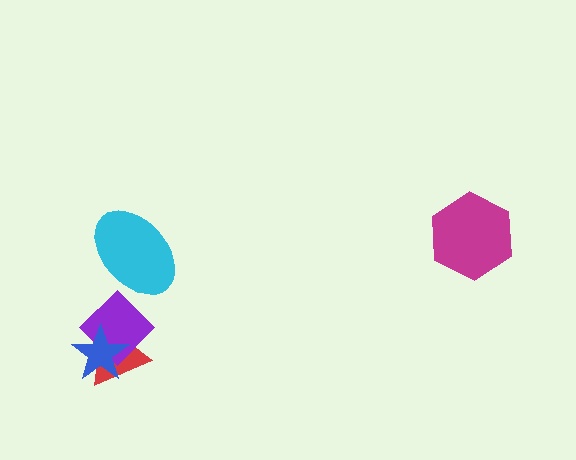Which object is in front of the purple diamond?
The blue star is in front of the purple diamond.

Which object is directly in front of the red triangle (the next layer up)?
The purple diamond is directly in front of the red triangle.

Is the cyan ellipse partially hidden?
No, no other shape covers it.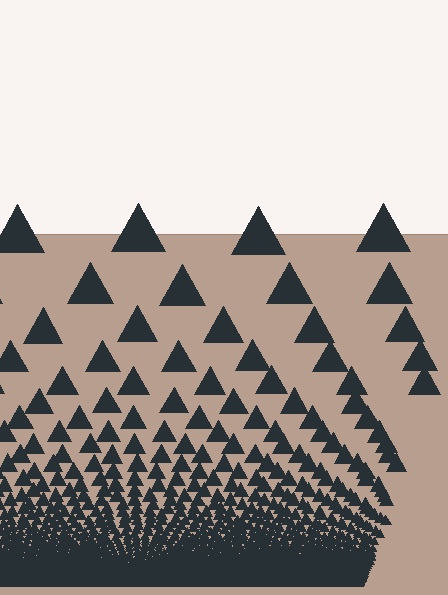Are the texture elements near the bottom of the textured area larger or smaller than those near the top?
Smaller. The gradient is inverted — elements near the bottom are smaller and denser.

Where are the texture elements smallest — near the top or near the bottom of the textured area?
Near the bottom.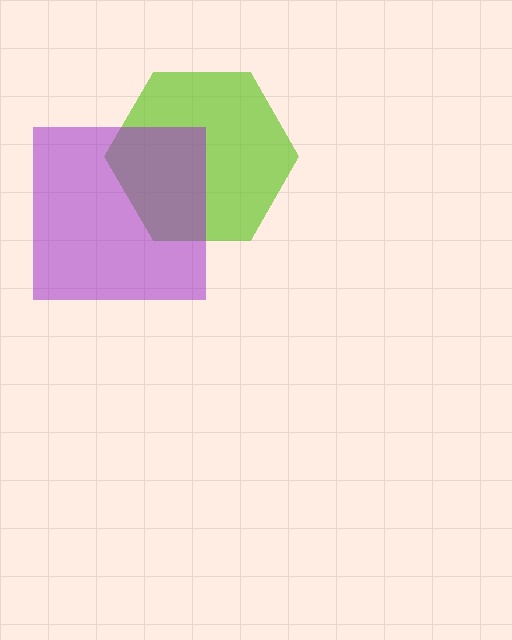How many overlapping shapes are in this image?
There are 2 overlapping shapes in the image.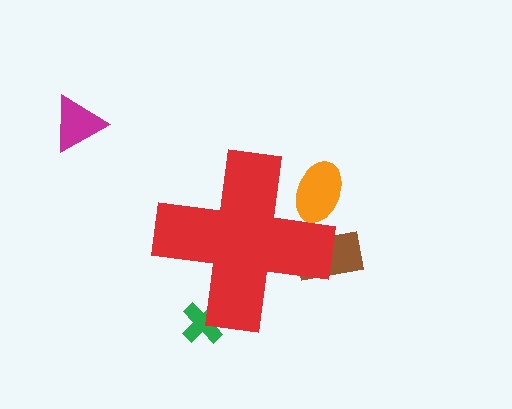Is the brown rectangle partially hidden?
Yes, the brown rectangle is partially hidden behind the red cross.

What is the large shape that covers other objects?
A red cross.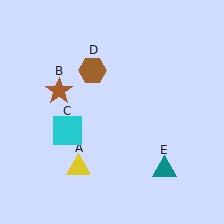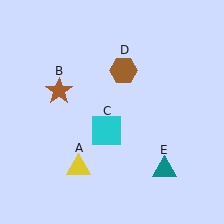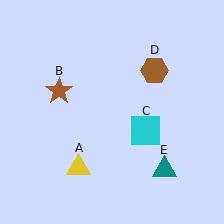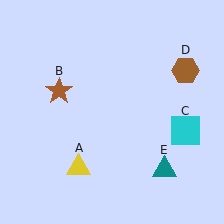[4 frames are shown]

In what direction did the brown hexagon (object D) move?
The brown hexagon (object D) moved right.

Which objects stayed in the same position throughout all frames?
Yellow triangle (object A) and brown star (object B) and teal triangle (object E) remained stationary.